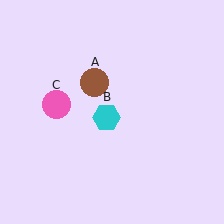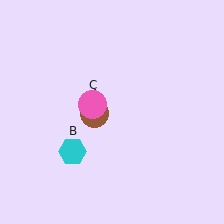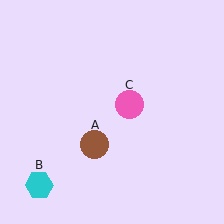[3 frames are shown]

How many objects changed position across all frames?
3 objects changed position: brown circle (object A), cyan hexagon (object B), pink circle (object C).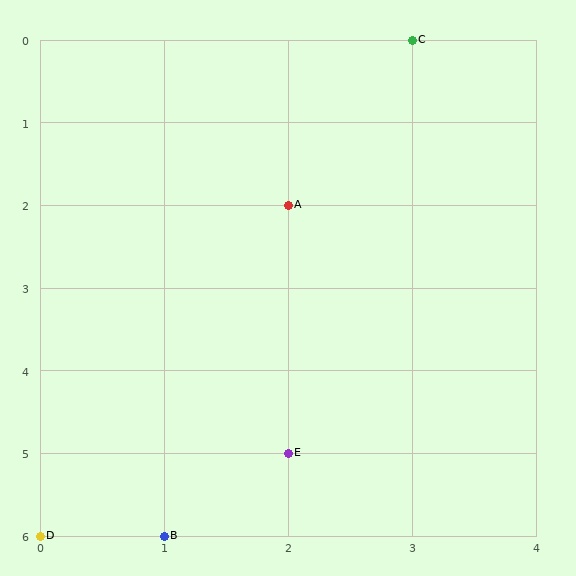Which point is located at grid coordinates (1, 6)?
Point B is at (1, 6).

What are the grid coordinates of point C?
Point C is at grid coordinates (3, 0).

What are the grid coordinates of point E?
Point E is at grid coordinates (2, 5).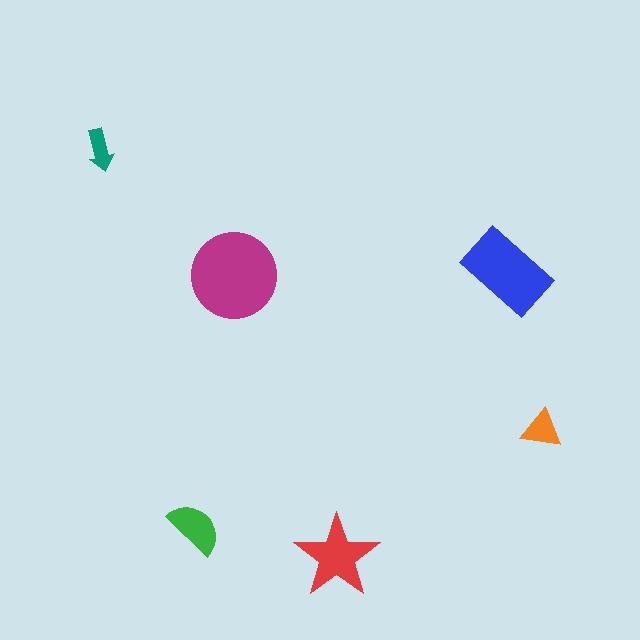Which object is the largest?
The magenta circle.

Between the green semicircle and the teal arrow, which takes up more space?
The green semicircle.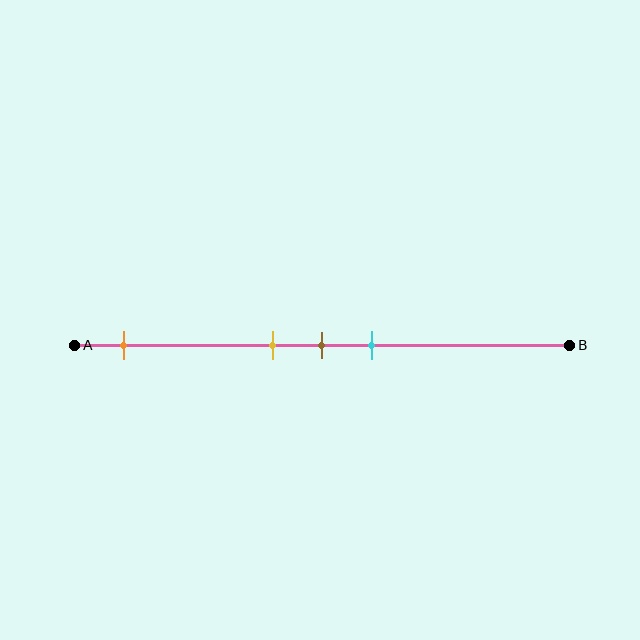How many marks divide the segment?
There are 4 marks dividing the segment.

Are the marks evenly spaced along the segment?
No, the marks are not evenly spaced.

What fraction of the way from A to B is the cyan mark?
The cyan mark is approximately 60% (0.6) of the way from A to B.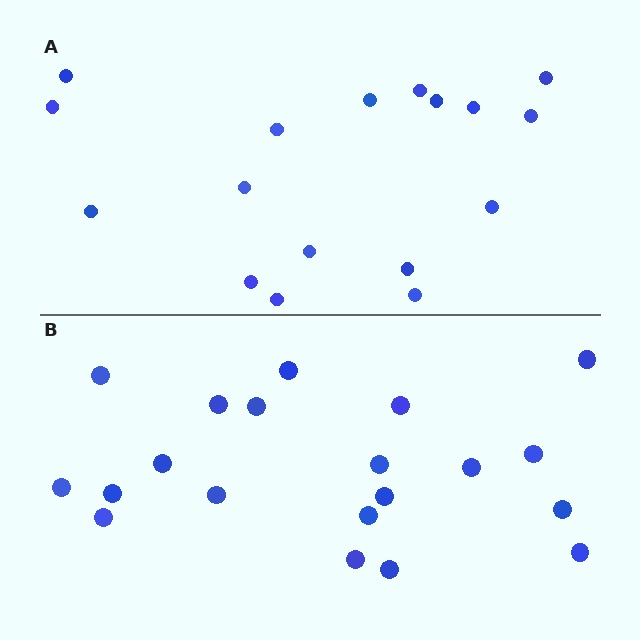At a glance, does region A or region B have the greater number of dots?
Region B (the bottom region) has more dots.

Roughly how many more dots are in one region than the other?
Region B has just a few more — roughly 2 or 3 more dots than region A.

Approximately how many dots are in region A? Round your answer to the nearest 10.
About 20 dots. (The exact count is 17, which rounds to 20.)